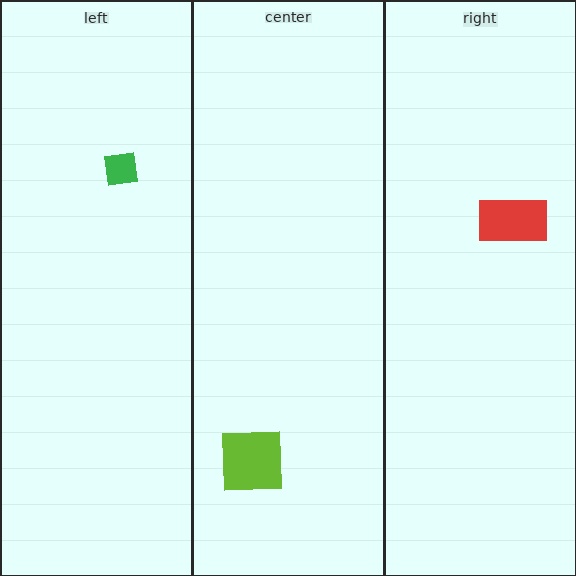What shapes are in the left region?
The green square.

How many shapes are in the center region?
1.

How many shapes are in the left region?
1.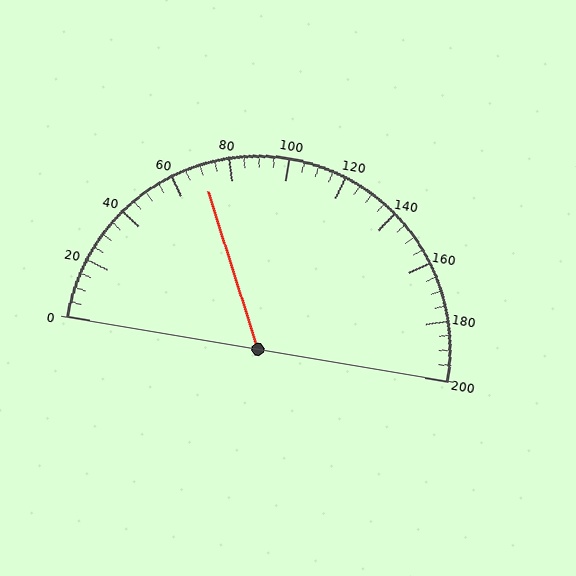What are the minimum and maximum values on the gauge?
The gauge ranges from 0 to 200.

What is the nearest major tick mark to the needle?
The nearest major tick mark is 80.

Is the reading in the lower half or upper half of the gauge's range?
The reading is in the lower half of the range (0 to 200).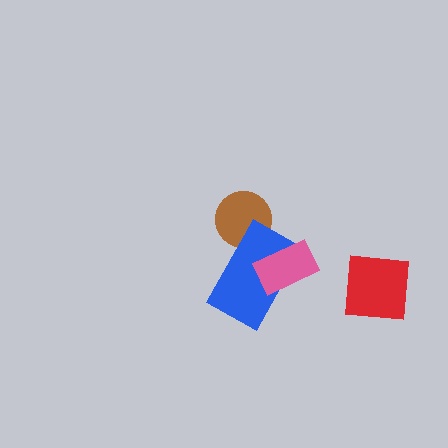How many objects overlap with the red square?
0 objects overlap with the red square.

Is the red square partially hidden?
No, no other shape covers it.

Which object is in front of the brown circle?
The blue rectangle is in front of the brown circle.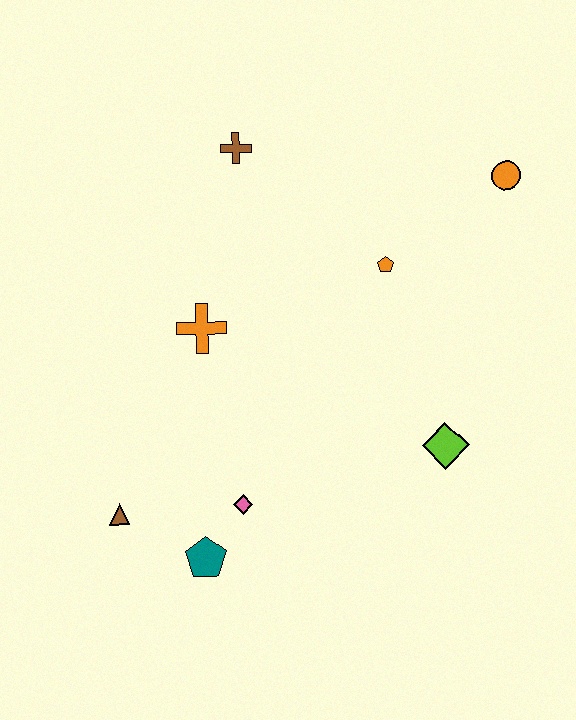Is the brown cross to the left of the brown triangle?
No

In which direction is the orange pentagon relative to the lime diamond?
The orange pentagon is above the lime diamond.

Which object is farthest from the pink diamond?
The orange circle is farthest from the pink diamond.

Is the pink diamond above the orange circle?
No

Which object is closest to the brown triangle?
The teal pentagon is closest to the brown triangle.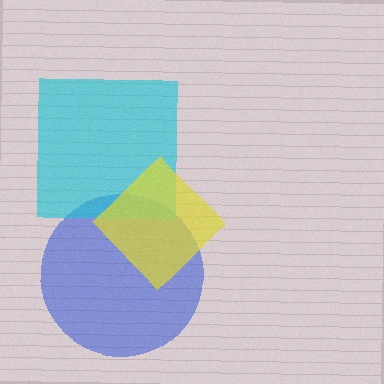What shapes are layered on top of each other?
The layered shapes are: a blue circle, a cyan square, a yellow diamond.